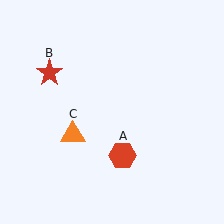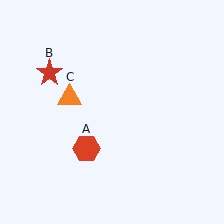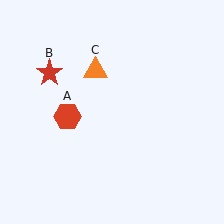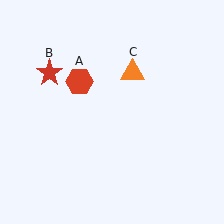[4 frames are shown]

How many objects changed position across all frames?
2 objects changed position: red hexagon (object A), orange triangle (object C).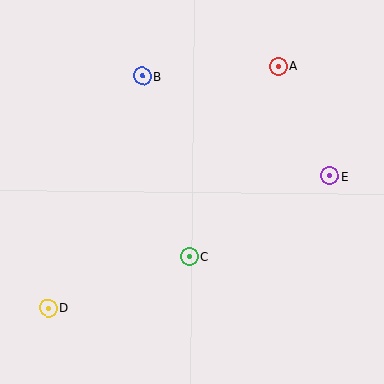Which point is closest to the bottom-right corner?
Point E is closest to the bottom-right corner.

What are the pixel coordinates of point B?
Point B is at (143, 76).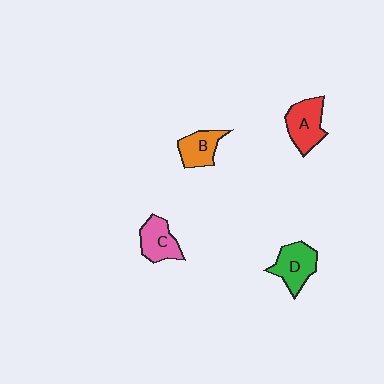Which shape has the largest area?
Shape A (red).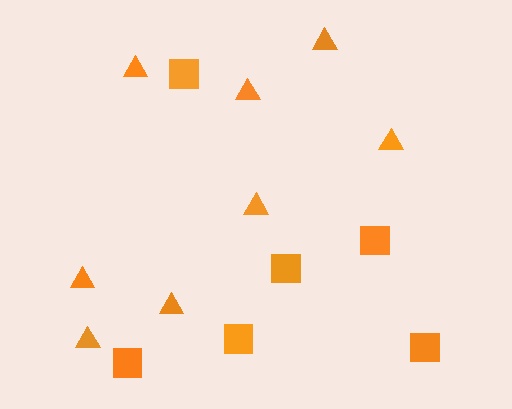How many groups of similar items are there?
There are 2 groups: one group of triangles (8) and one group of squares (6).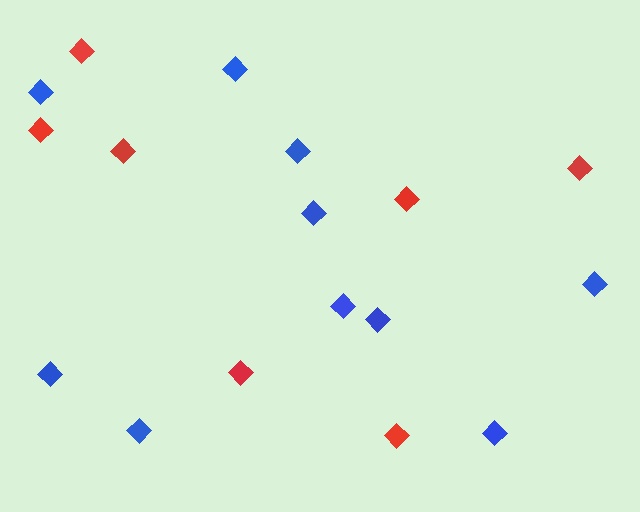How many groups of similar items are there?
There are 2 groups: one group of blue diamonds (10) and one group of red diamonds (7).